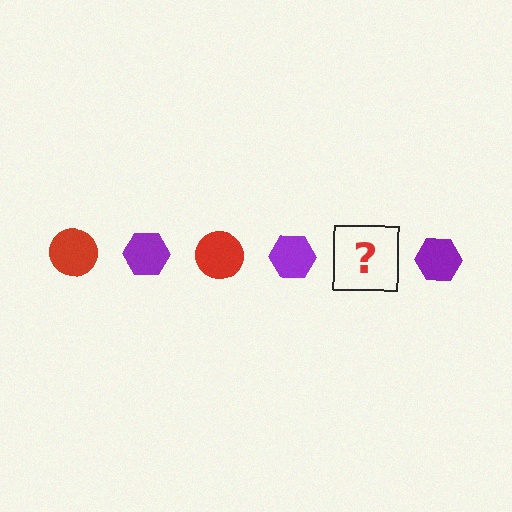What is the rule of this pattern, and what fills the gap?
The rule is that the pattern alternates between red circle and purple hexagon. The gap should be filled with a red circle.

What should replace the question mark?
The question mark should be replaced with a red circle.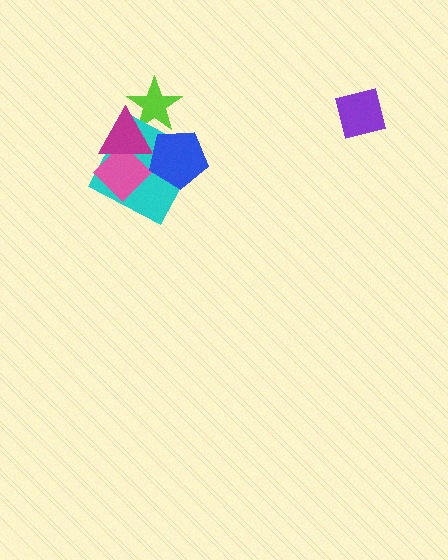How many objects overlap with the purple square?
0 objects overlap with the purple square.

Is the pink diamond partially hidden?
Yes, it is partially covered by another shape.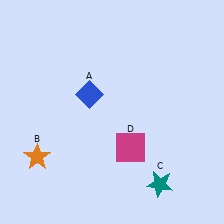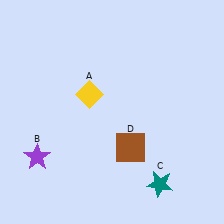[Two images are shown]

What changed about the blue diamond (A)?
In Image 1, A is blue. In Image 2, it changed to yellow.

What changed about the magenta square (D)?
In Image 1, D is magenta. In Image 2, it changed to brown.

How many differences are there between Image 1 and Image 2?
There are 3 differences between the two images.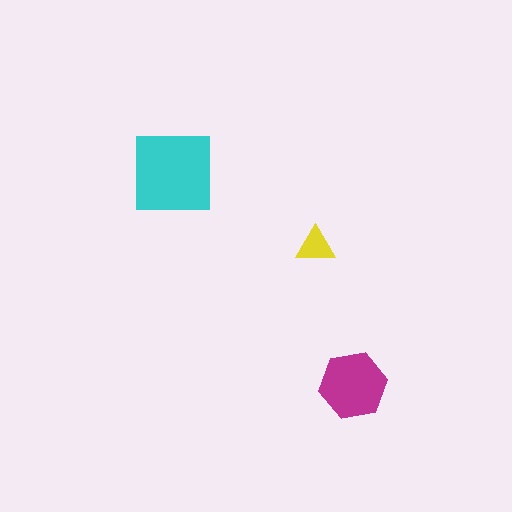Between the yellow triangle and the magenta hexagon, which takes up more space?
The magenta hexagon.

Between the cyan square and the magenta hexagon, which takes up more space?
The cyan square.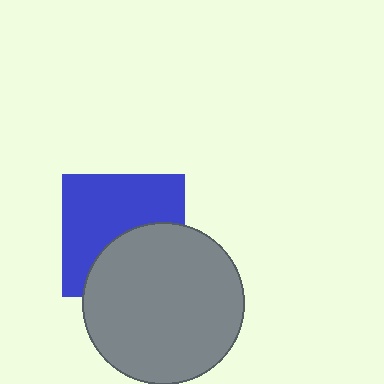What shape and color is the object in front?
The object in front is a gray circle.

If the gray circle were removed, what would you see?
You would see the complete blue square.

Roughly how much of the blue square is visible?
About half of it is visible (roughly 59%).